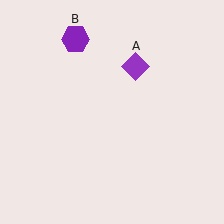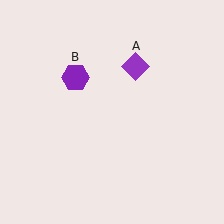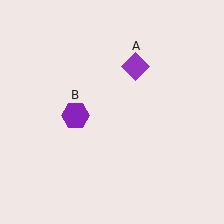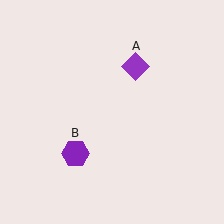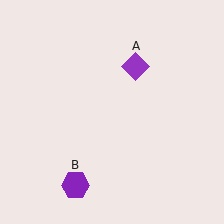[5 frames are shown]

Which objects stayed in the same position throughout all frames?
Purple diamond (object A) remained stationary.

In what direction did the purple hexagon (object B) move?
The purple hexagon (object B) moved down.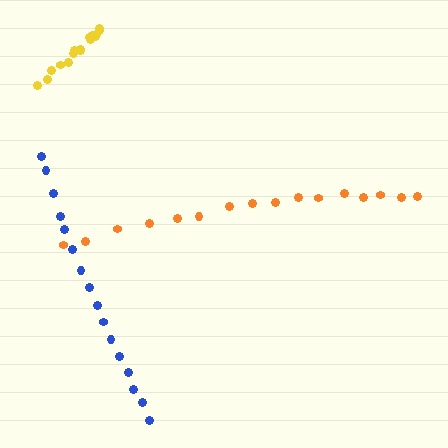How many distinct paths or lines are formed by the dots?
There are 3 distinct paths.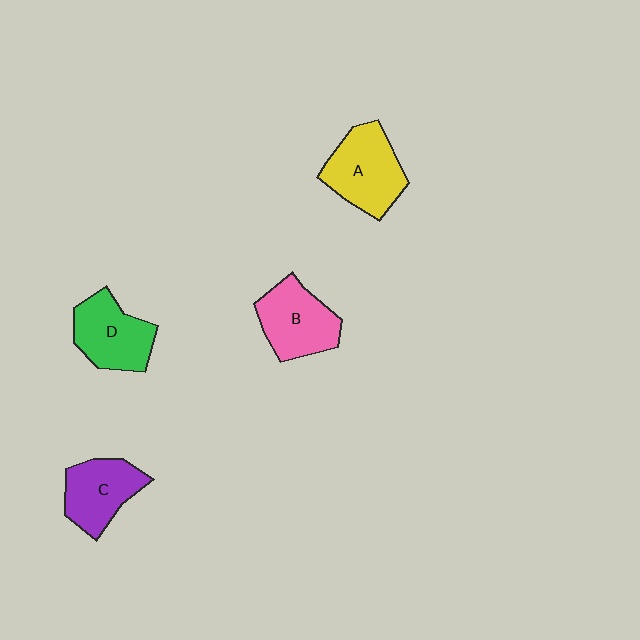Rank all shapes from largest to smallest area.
From largest to smallest: A (yellow), B (pink), D (green), C (purple).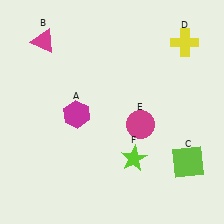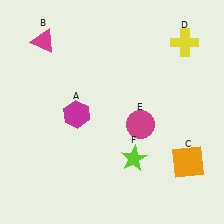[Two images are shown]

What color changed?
The square (C) changed from lime in Image 1 to orange in Image 2.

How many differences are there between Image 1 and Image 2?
There is 1 difference between the two images.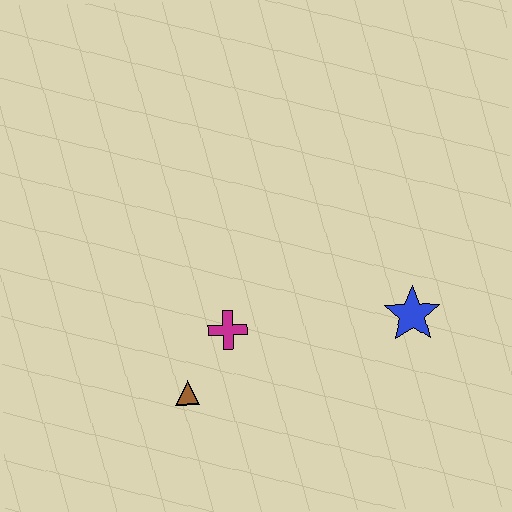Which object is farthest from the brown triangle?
The blue star is farthest from the brown triangle.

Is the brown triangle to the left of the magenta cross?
Yes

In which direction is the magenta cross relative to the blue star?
The magenta cross is to the left of the blue star.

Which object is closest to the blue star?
The magenta cross is closest to the blue star.